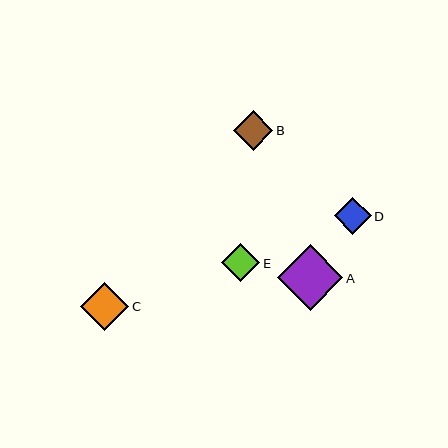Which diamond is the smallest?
Diamond D is the smallest with a size of approximately 37 pixels.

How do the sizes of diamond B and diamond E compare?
Diamond B and diamond E are approximately the same size.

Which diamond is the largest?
Diamond A is the largest with a size of approximately 65 pixels.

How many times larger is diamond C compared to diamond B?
Diamond C is approximately 1.2 times the size of diamond B.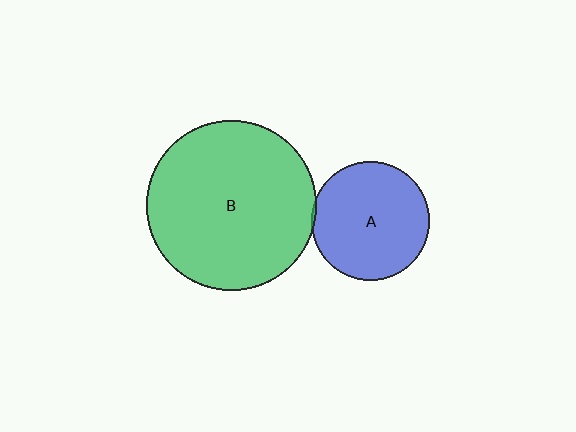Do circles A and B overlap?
Yes.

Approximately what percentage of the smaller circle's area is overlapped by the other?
Approximately 5%.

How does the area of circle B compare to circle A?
Approximately 2.1 times.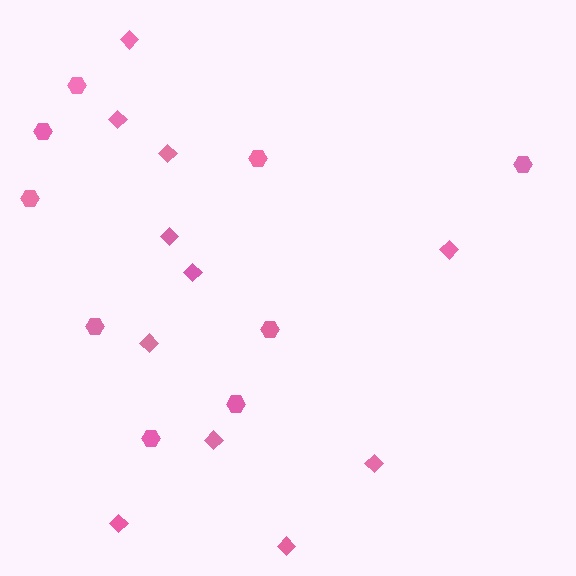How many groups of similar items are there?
There are 2 groups: one group of diamonds (11) and one group of hexagons (9).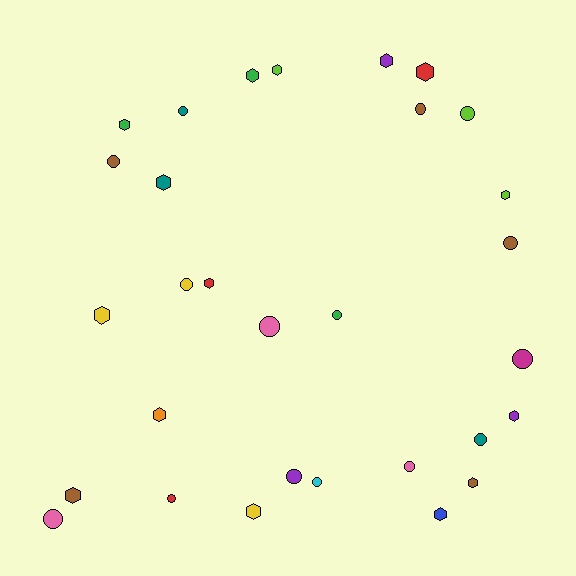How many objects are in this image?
There are 30 objects.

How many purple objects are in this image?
There are 3 purple objects.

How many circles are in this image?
There are 15 circles.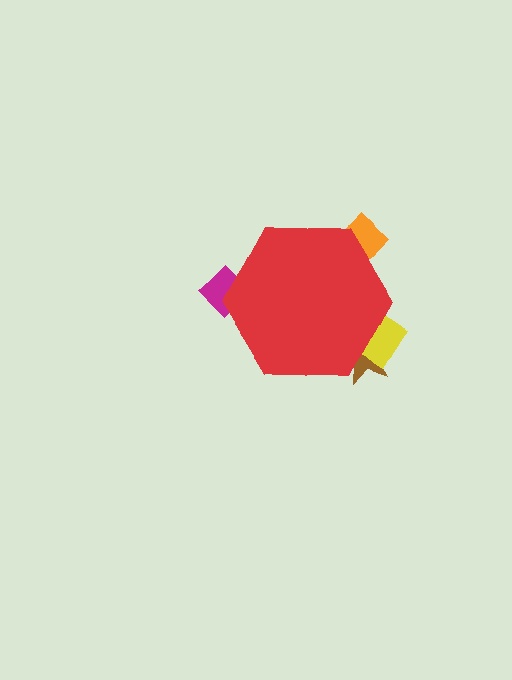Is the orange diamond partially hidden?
Yes, the orange diamond is partially hidden behind the red hexagon.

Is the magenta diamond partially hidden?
Yes, the magenta diamond is partially hidden behind the red hexagon.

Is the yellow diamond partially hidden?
Yes, the yellow diamond is partially hidden behind the red hexagon.